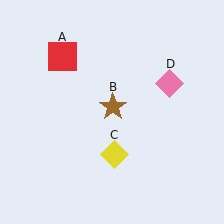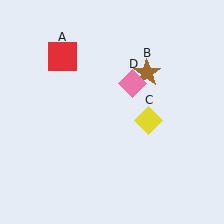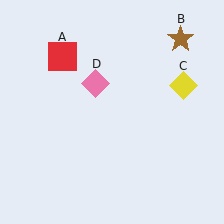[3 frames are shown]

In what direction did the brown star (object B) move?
The brown star (object B) moved up and to the right.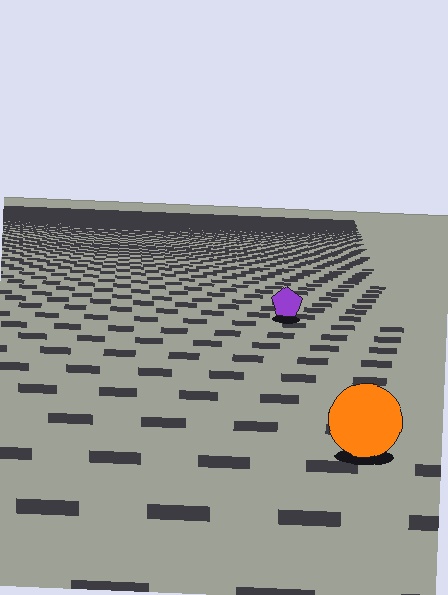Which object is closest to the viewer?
The orange circle is closest. The texture marks near it are larger and more spread out.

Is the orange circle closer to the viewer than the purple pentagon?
Yes. The orange circle is closer — you can tell from the texture gradient: the ground texture is coarser near it.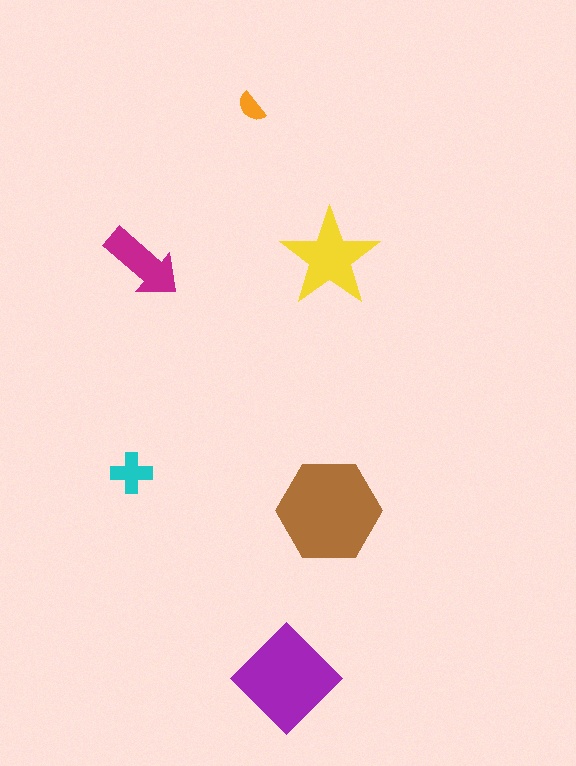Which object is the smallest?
The orange semicircle.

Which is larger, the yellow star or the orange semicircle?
The yellow star.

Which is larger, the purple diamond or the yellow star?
The purple diamond.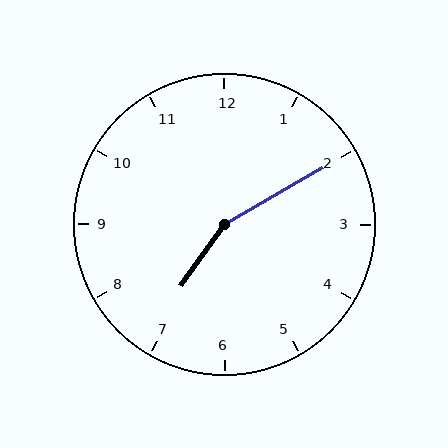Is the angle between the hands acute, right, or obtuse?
It is obtuse.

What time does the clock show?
7:10.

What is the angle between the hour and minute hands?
Approximately 155 degrees.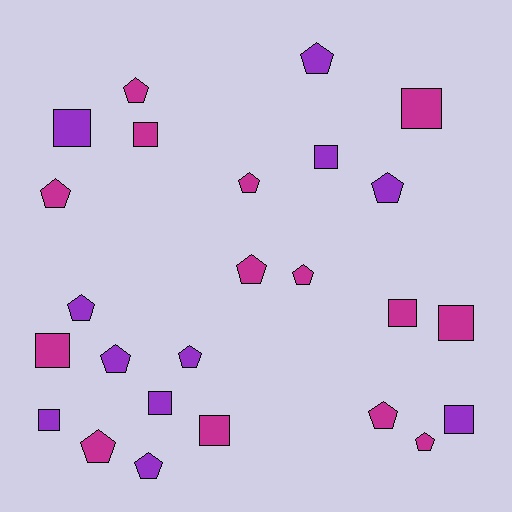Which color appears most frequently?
Magenta, with 14 objects.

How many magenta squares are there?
There are 6 magenta squares.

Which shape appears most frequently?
Pentagon, with 14 objects.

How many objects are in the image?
There are 25 objects.